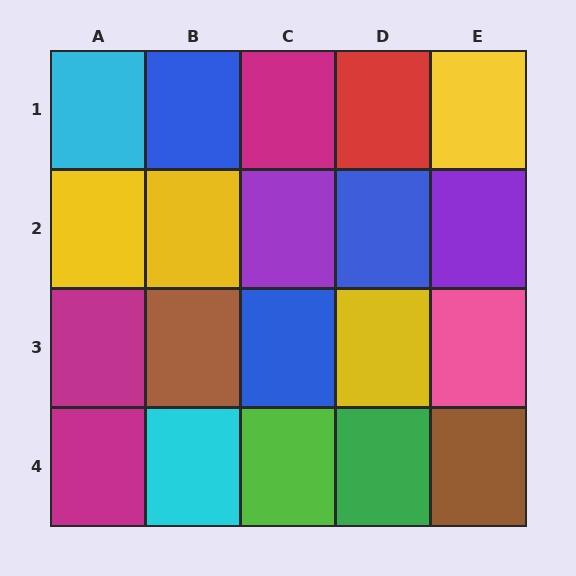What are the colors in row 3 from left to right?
Magenta, brown, blue, yellow, pink.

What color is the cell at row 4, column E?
Brown.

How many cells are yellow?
4 cells are yellow.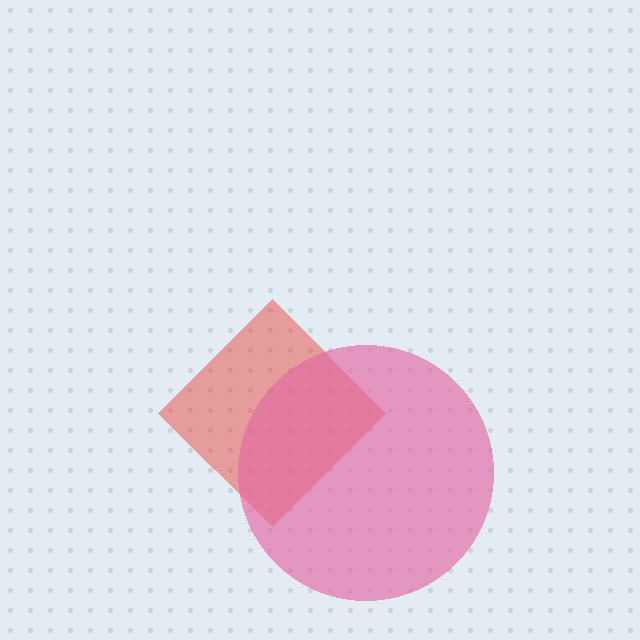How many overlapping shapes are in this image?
There are 2 overlapping shapes in the image.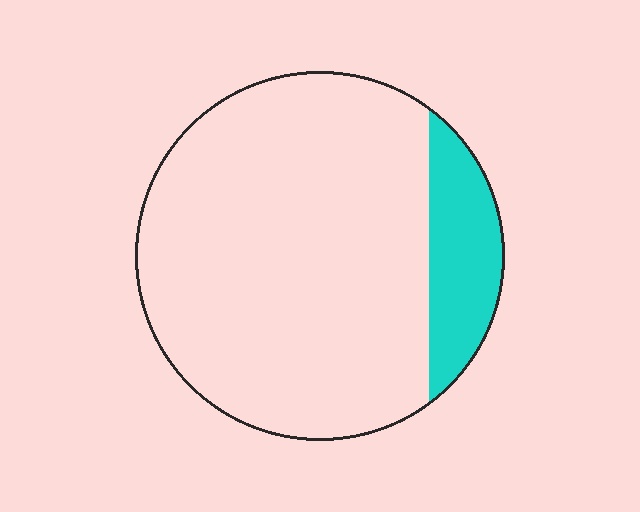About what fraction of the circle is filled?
About one sixth (1/6).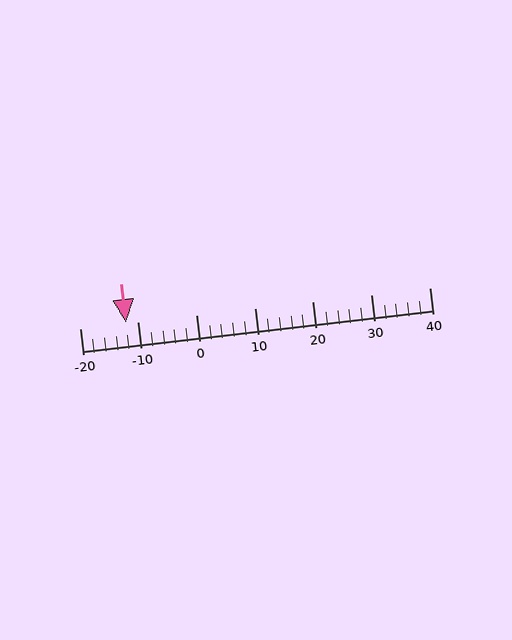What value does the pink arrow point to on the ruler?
The pink arrow points to approximately -12.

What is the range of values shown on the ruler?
The ruler shows values from -20 to 40.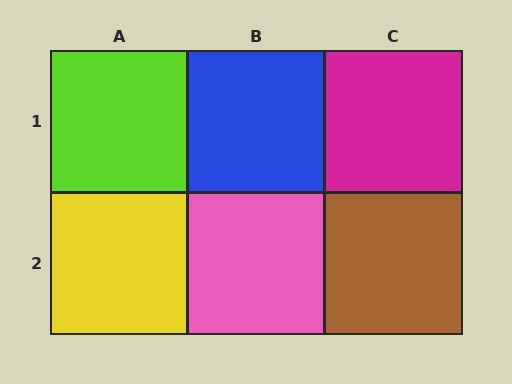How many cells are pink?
1 cell is pink.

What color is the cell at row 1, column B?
Blue.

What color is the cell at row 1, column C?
Magenta.